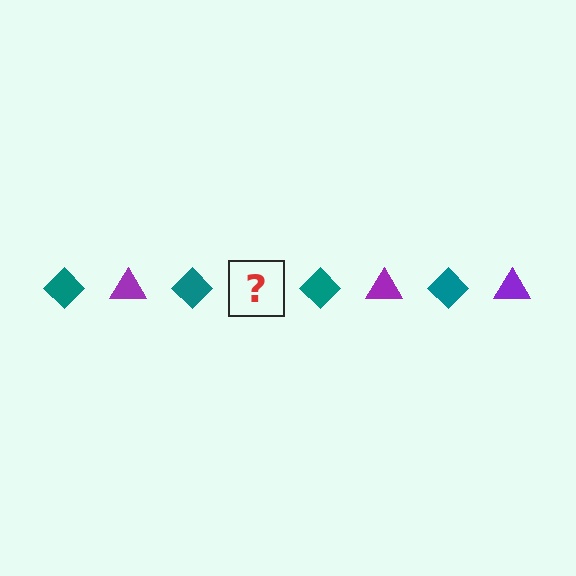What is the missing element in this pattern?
The missing element is a purple triangle.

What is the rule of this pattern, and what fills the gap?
The rule is that the pattern alternates between teal diamond and purple triangle. The gap should be filled with a purple triangle.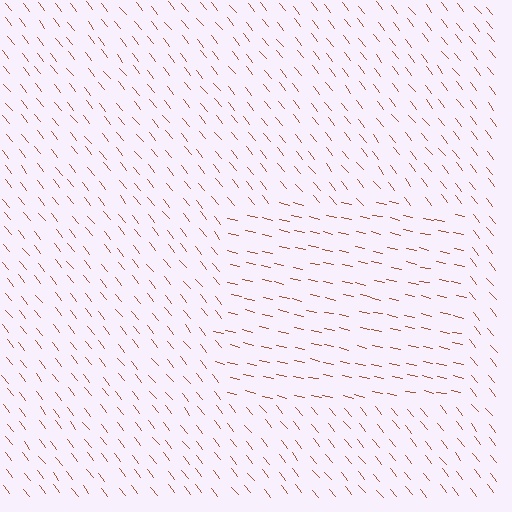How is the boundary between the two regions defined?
The boundary is defined purely by a change in line orientation (approximately 39 degrees difference). All lines are the same color and thickness.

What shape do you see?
I see a rectangle.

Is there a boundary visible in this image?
Yes, there is a texture boundary formed by a change in line orientation.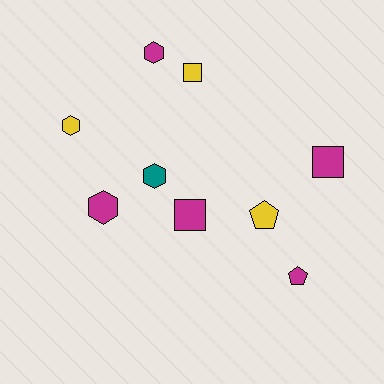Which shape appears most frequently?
Hexagon, with 4 objects.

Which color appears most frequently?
Magenta, with 5 objects.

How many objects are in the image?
There are 9 objects.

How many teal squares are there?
There are no teal squares.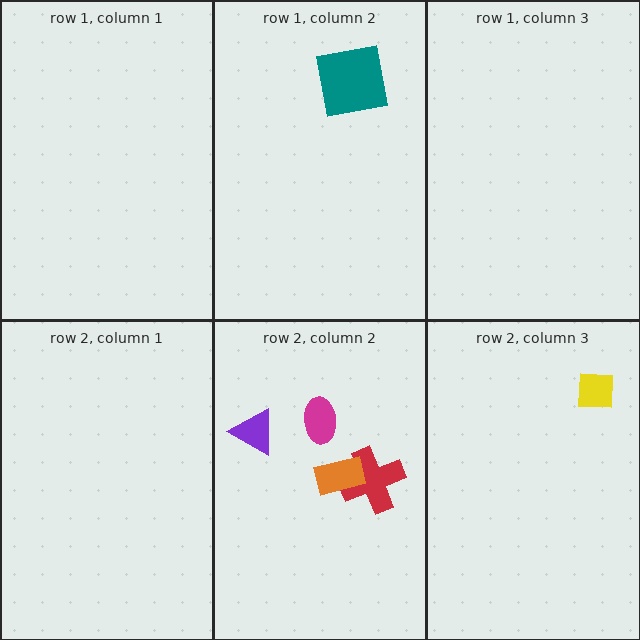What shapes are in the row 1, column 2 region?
The teal square.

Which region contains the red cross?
The row 2, column 2 region.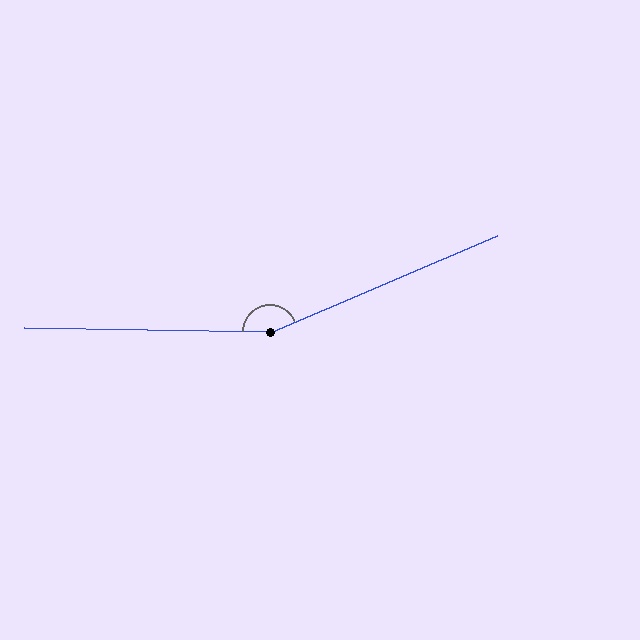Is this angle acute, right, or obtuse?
It is obtuse.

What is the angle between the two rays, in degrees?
Approximately 156 degrees.